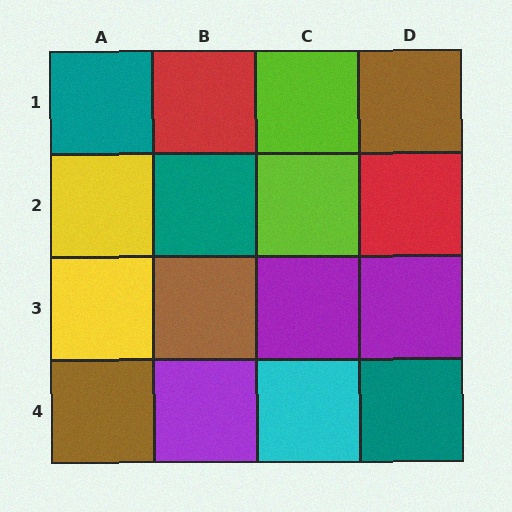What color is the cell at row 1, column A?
Teal.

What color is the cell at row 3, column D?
Purple.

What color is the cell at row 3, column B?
Brown.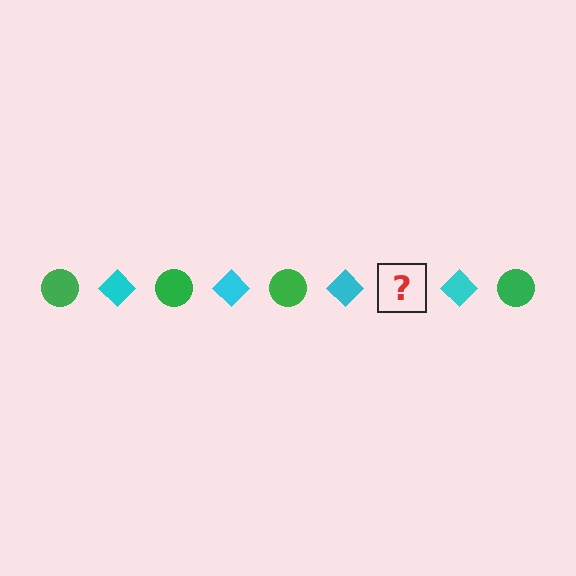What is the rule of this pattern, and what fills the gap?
The rule is that the pattern alternates between green circle and cyan diamond. The gap should be filled with a green circle.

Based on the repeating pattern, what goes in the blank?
The blank should be a green circle.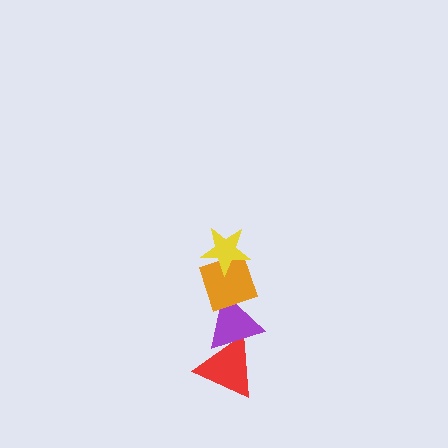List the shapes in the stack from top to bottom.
From top to bottom: the yellow star, the orange diamond, the purple triangle, the red triangle.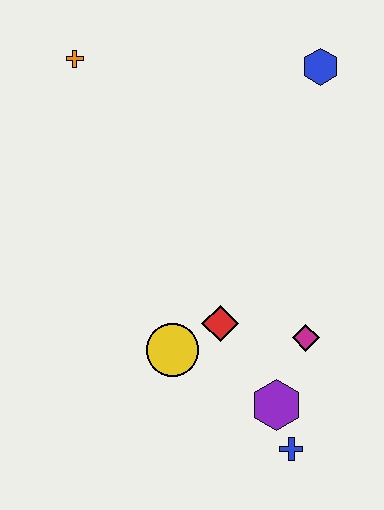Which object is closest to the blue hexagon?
The orange cross is closest to the blue hexagon.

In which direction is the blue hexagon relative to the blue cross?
The blue hexagon is above the blue cross.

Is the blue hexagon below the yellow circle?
No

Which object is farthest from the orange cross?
The blue cross is farthest from the orange cross.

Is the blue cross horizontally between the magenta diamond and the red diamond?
Yes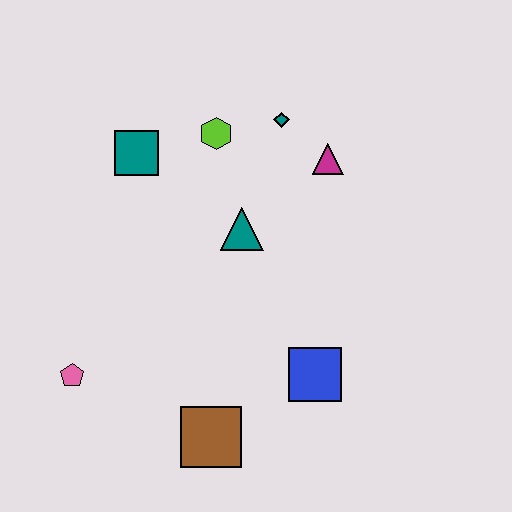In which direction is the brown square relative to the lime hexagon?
The brown square is below the lime hexagon.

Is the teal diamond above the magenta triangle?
Yes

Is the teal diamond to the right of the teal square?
Yes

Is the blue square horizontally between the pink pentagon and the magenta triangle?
Yes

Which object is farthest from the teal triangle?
The pink pentagon is farthest from the teal triangle.